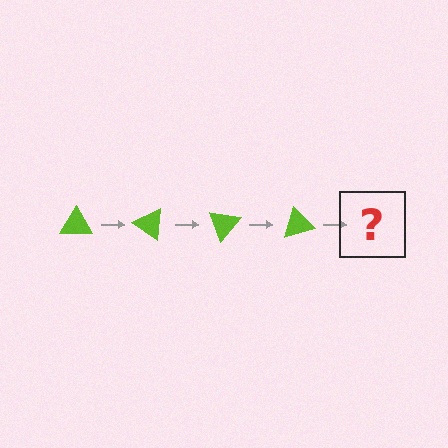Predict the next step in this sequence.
The next step is a lime triangle rotated 140 degrees.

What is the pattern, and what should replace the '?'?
The pattern is that the triangle rotates 35 degrees each step. The '?' should be a lime triangle rotated 140 degrees.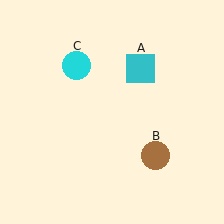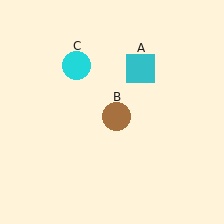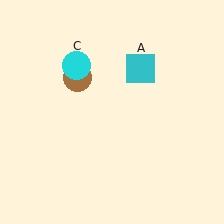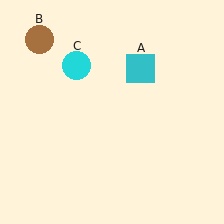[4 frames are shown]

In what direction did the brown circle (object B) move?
The brown circle (object B) moved up and to the left.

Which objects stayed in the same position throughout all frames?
Cyan square (object A) and cyan circle (object C) remained stationary.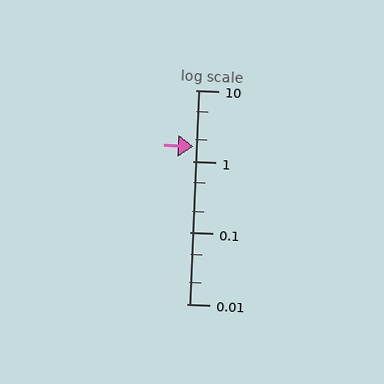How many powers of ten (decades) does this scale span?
The scale spans 3 decades, from 0.01 to 10.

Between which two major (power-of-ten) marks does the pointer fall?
The pointer is between 1 and 10.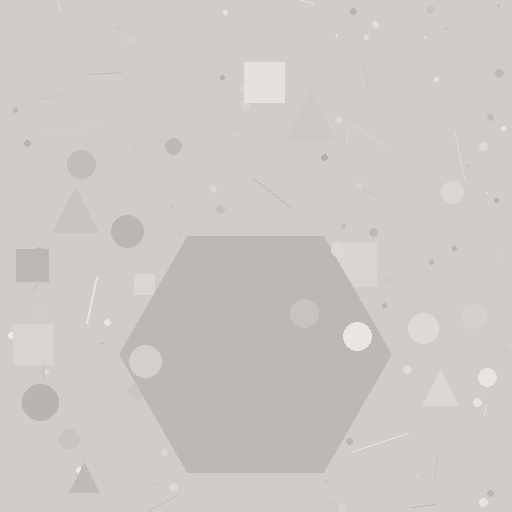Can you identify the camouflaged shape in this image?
The camouflaged shape is a hexagon.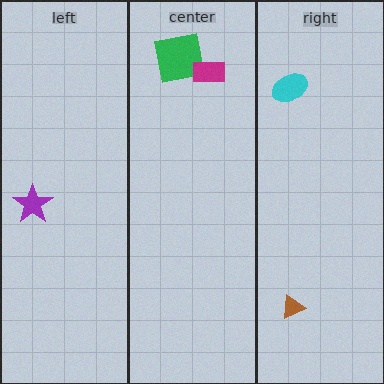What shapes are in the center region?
The green square, the magenta rectangle.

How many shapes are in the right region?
2.